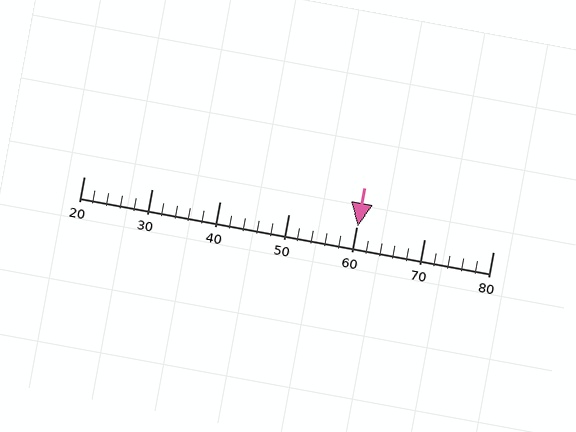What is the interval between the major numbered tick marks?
The major tick marks are spaced 10 units apart.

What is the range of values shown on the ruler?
The ruler shows values from 20 to 80.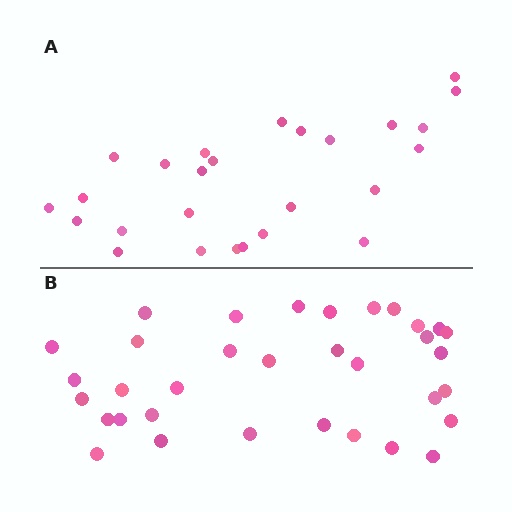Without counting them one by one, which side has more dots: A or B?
Region B (the bottom region) has more dots.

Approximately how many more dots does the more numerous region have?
Region B has roughly 8 or so more dots than region A.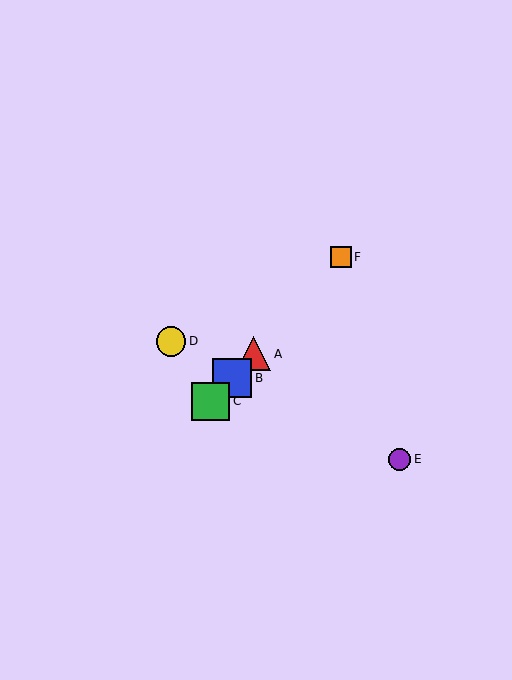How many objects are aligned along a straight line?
4 objects (A, B, C, F) are aligned along a straight line.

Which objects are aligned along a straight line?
Objects A, B, C, F are aligned along a straight line.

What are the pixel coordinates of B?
Object B is at (232, 378).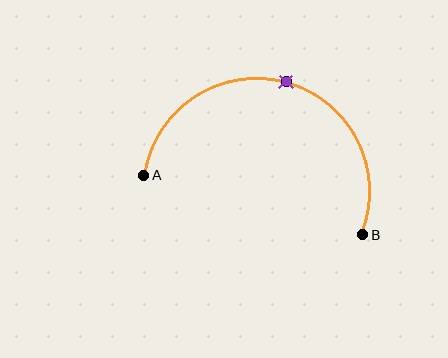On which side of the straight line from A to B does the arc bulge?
The arc bulges above the straight line connecting A and B.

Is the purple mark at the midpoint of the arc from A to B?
Yes. The purple mark lies on the arc at equal arc-length from both A and B — it is the arc midpoint.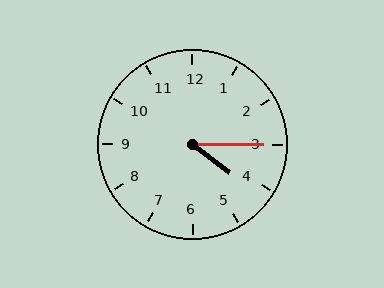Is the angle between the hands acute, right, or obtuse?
It is acute.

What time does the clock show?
4:15.